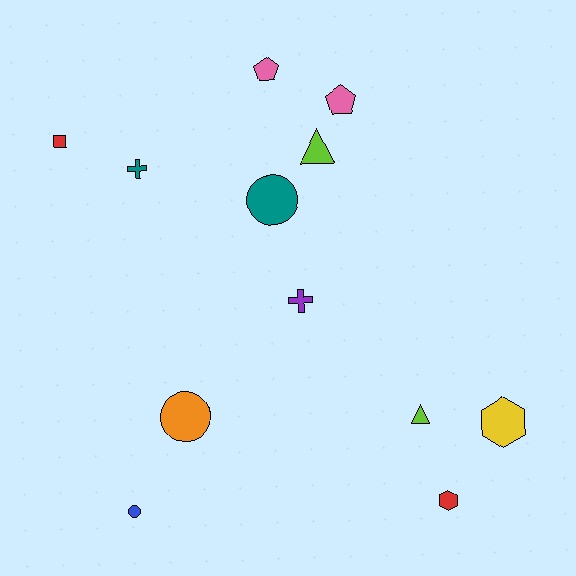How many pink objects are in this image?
There are 2 pink objects.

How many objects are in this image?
There are 12 objects.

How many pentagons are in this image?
There are 2 pentagons.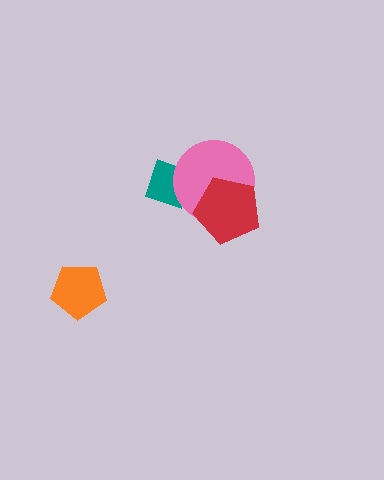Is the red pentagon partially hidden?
No, no other shape covers it.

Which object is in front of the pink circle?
The red pentagon is in front of the pink circle.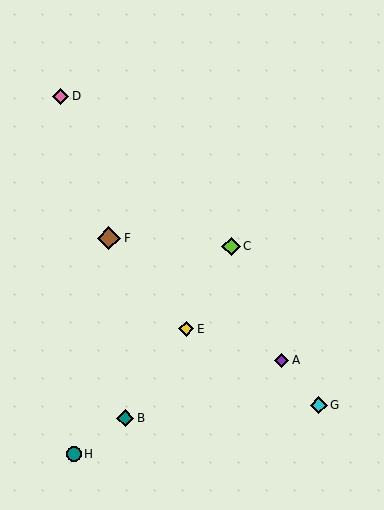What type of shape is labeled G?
Shape G is a cyan diamond.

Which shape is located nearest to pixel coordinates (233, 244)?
The lime diamond (labeled C) at (231, 246) is nearest to that location.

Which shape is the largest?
The brown diamond (labeled F) is the largest.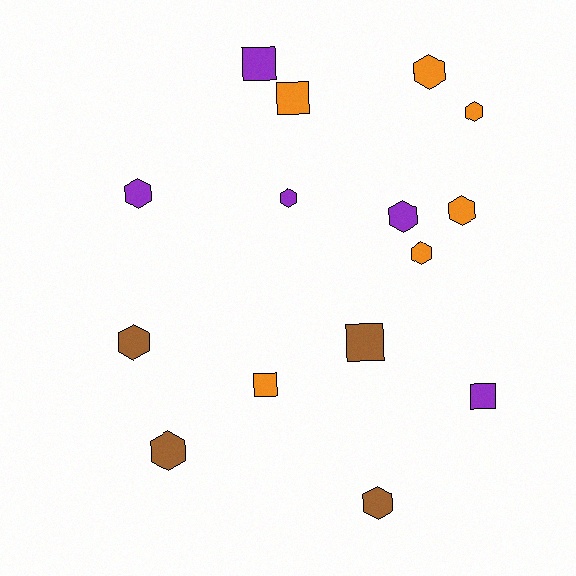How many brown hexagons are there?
There are 3 brown hexagons.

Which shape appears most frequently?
Hexagon, with 10 objects.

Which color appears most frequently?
Orange, with 6 objects.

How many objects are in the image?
There are 15 objects.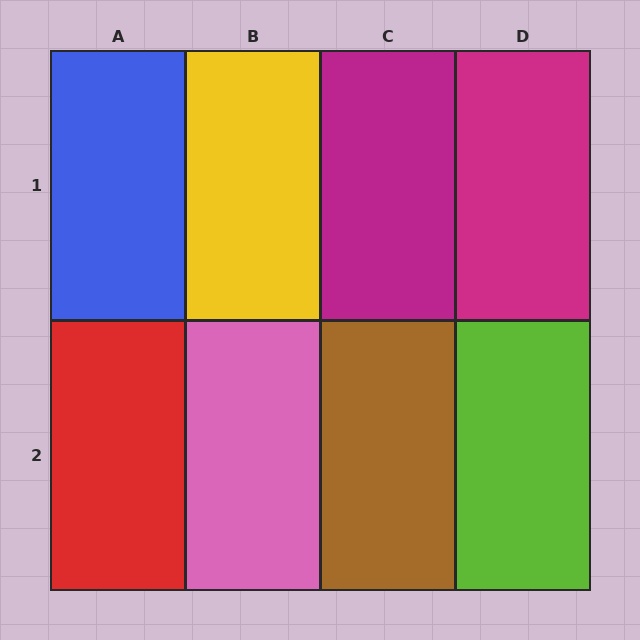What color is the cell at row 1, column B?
Yellow.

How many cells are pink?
1 cell is pink.